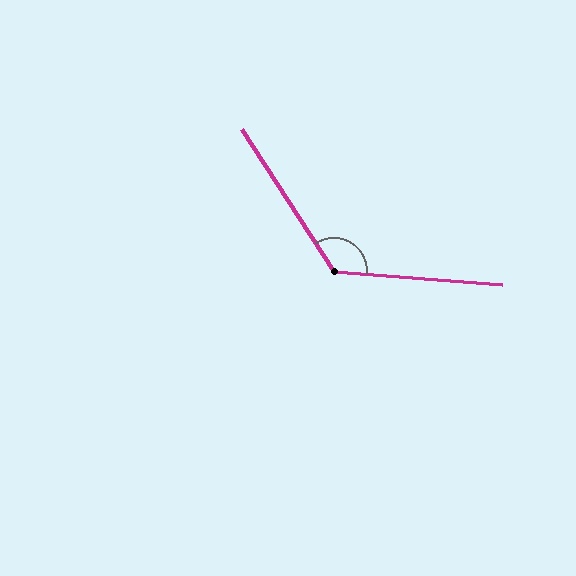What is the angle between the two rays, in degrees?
Approximately 127 degrees.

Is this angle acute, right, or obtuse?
It is obtuse.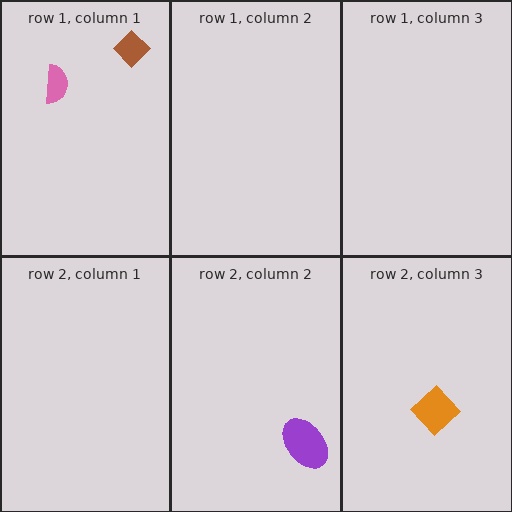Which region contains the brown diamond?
The row 1, column 1 region.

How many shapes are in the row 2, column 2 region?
1.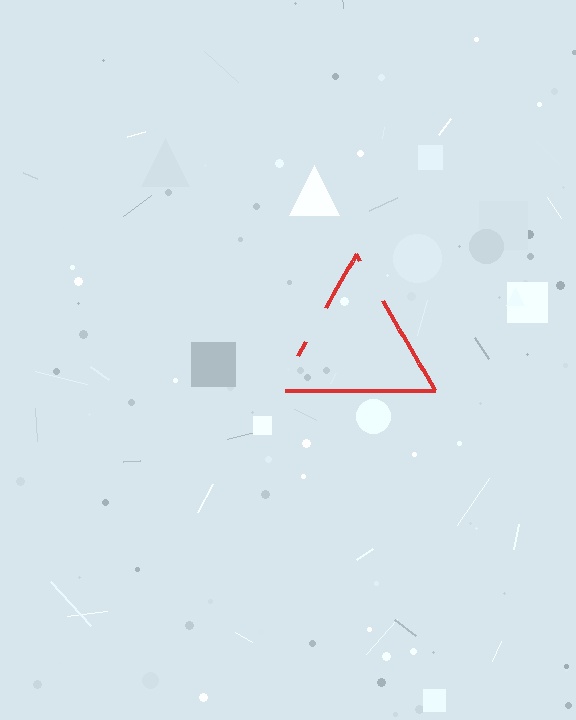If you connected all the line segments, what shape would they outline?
They would outline a triangle.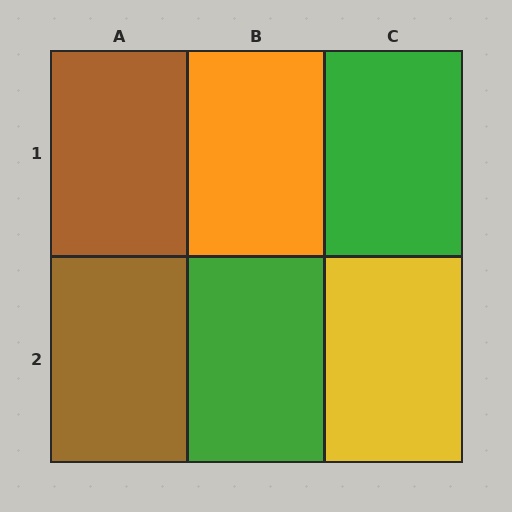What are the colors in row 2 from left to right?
Brown, green, yellow.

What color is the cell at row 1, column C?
Green.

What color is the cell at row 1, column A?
Brown.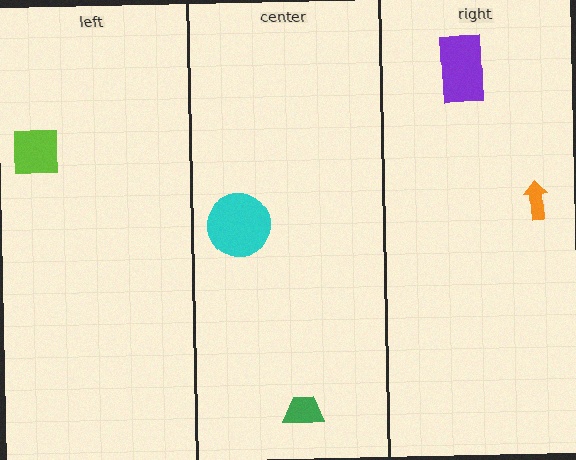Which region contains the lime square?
The left region.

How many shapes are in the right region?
2.